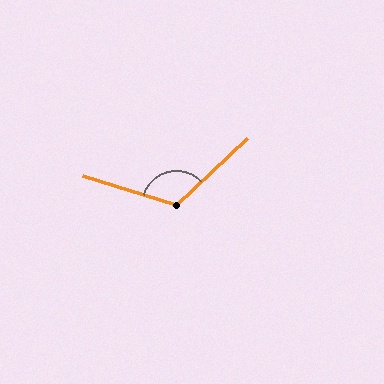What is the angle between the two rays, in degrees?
Approximately 119 degrees.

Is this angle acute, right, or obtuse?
It is obtuse.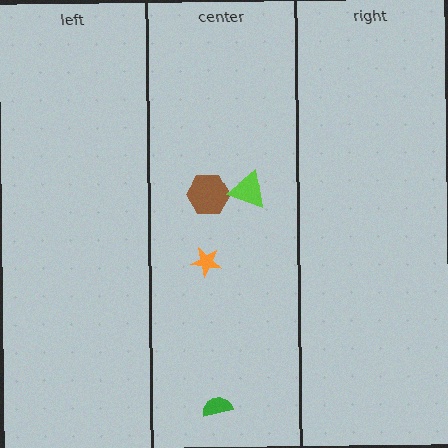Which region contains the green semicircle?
The center region.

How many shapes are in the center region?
4.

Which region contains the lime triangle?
The center region.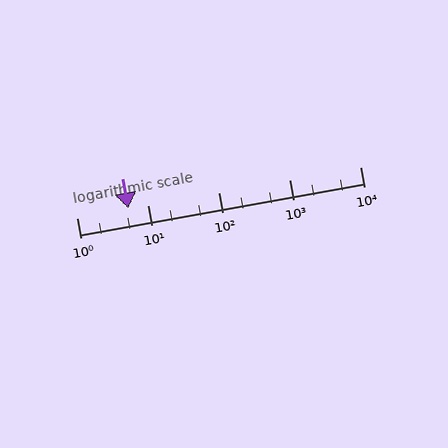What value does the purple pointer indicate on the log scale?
The pointer indicates approximately 5.3.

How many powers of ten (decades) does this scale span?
The scale spans 4 decades, from 1 to 10000.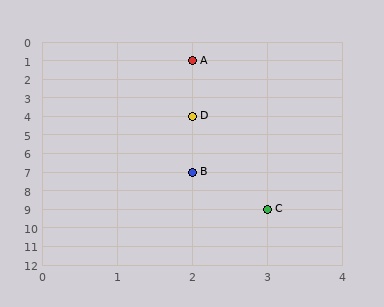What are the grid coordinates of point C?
Point C is at grid coordinates (3, 9).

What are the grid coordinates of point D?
Point D is at grid coordinates (2, 4).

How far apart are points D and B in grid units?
Points D and B are 3 rows apart.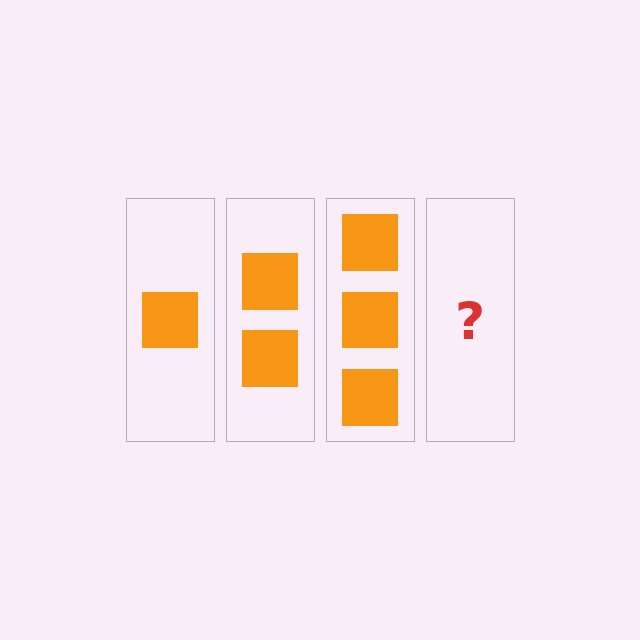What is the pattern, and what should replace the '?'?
The pattern is that each step adds one more square. The '?' should be 4 squares.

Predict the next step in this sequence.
The next step is 4 squares.